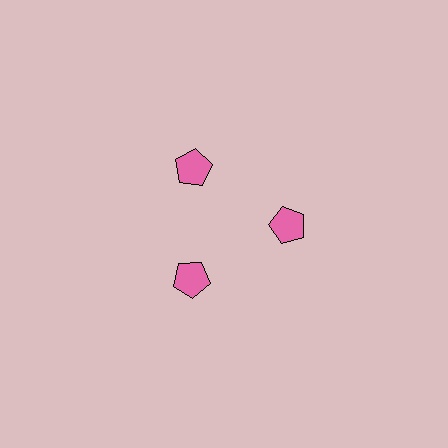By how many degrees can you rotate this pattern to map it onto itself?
The pattern maps onto itself every 120 degrees of rotation.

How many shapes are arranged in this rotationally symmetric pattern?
There are 3 shapes, arranged in 3 groups of 1.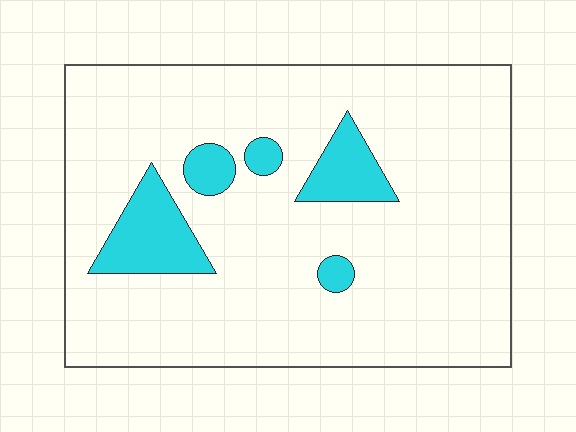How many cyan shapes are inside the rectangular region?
5.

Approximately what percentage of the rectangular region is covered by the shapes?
Approximately 10%.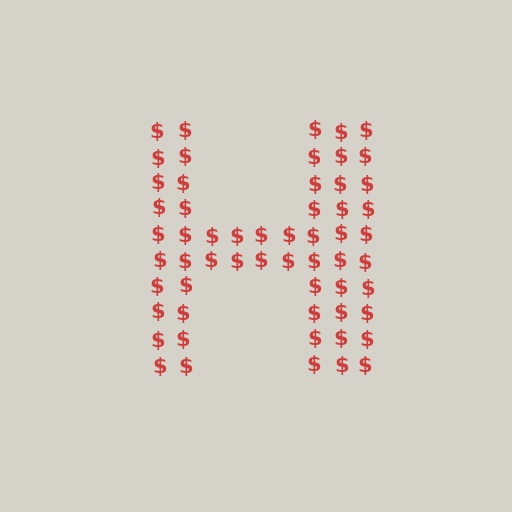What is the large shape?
The large shape is the letter H.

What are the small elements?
The small elements are dollar signs.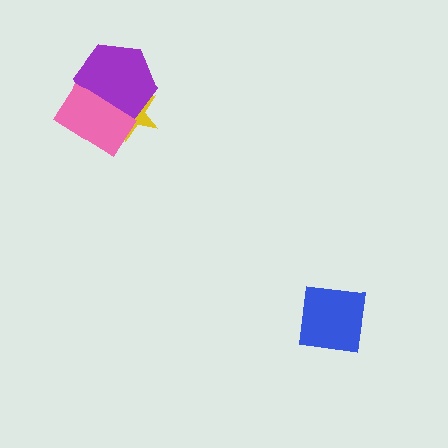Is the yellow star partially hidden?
Yes, it is partially covered by another shape.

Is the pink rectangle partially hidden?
No, no other shape covers it.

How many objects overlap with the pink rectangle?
2 objects overlap with the pink rectangle.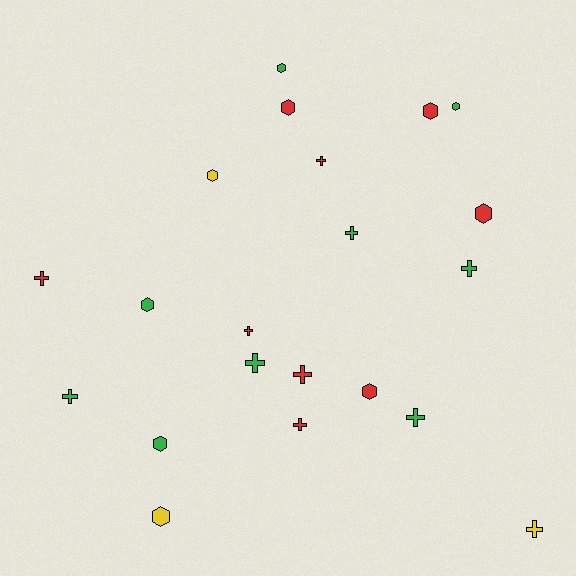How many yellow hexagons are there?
There are 2 yellow hexagons.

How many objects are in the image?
There are 21 objects.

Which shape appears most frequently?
Cross, with 11 objects.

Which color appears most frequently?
Red, with 9 objects.